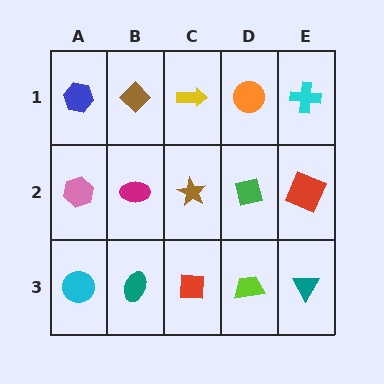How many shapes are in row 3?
5 shapes.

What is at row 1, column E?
A cyan cross.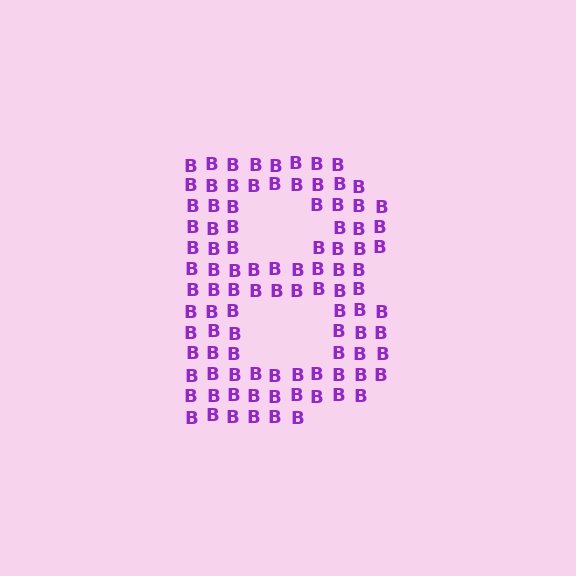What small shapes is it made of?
It is made of small letter B's.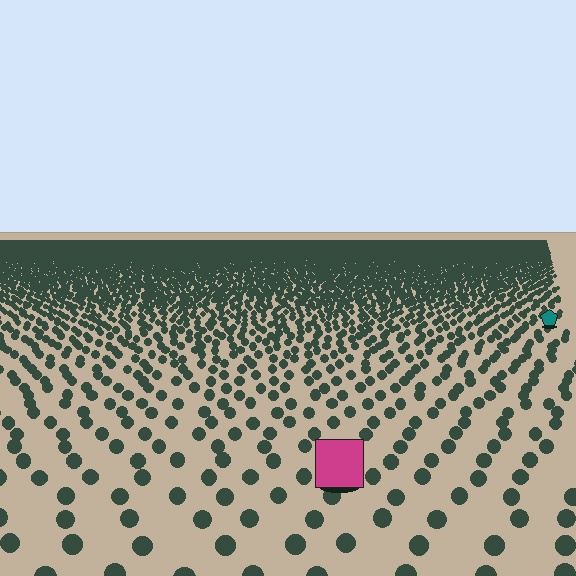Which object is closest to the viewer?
The magenta square is closest. The texture marks near it are larger and more spread out.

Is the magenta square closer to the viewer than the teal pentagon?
Yes. The magenta square is closer — you can tell from the texture gradient: the ground texture is coarser near it.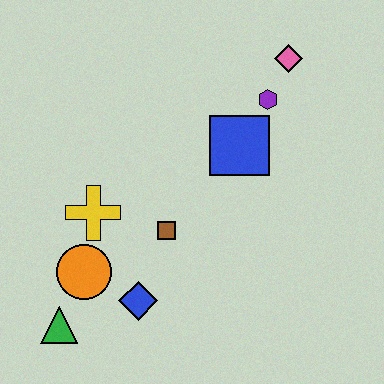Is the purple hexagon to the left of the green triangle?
No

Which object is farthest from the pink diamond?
The green triangle is farthest from the pink diamond.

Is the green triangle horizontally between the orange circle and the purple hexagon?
No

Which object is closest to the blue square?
The purple hexagon is closest to the blue square.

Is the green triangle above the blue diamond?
No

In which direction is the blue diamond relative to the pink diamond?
The blue diamond is below the pink diamond.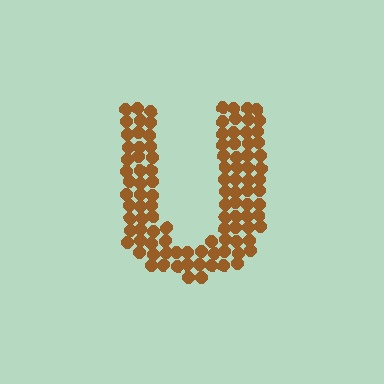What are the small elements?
The small elements are circles.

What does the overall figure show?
The overall figure shows the letter U.